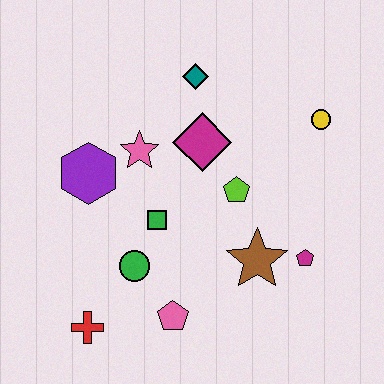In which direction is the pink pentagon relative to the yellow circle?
The pink pentagon is below the yellow circle.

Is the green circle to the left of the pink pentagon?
Yes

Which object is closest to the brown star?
The magenta pentagon is closest to the brown star.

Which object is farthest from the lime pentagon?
The red cross is farthest from the lime pentagon.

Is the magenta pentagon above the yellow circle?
No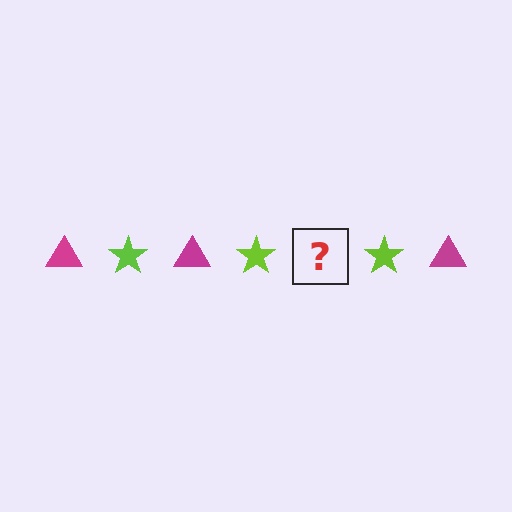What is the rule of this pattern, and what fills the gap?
The rule is that the pattern alternates between magenta triangle and lime star. The gap should be filled with a magenta triangle.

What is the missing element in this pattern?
The missing element is a magenta triangle.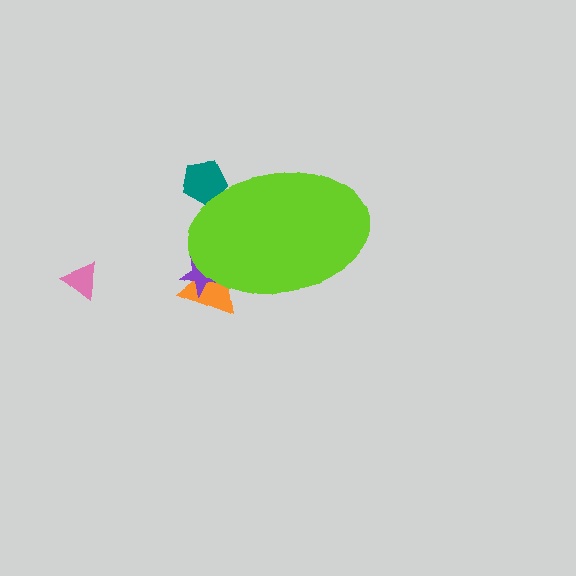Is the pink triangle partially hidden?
No, the pink triangle is fully visible.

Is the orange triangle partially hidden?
Yes, the orange triangle is partially hidden behind the lime ellipse.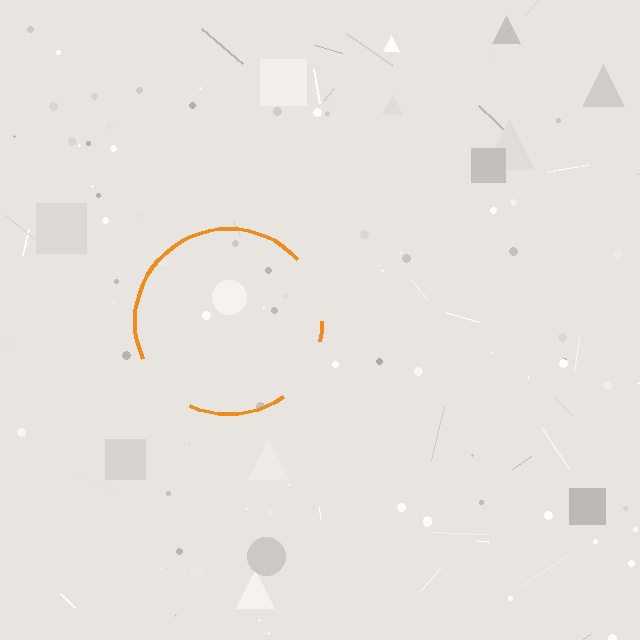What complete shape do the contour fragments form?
The contour fragments form a circle.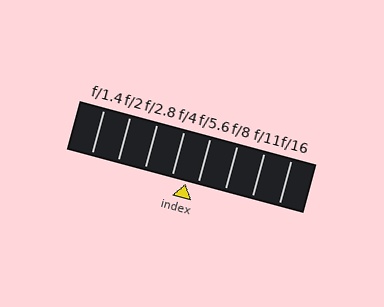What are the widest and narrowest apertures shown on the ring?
The widest aperture shown is f/1.4 and the narrowest is f/16.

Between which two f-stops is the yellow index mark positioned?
The index mark is between f/4 and f/5.6.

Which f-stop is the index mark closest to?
The index mark is closest to f/5.6.